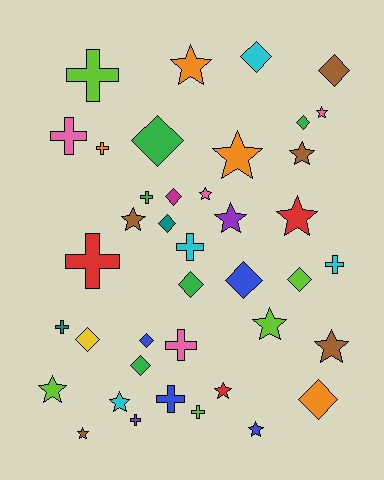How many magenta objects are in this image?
There is 1 magenta object.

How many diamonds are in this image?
There are 13 diamonds.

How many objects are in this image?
There are 40 objects.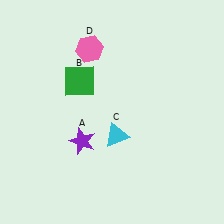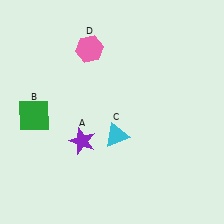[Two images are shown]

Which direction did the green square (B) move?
The green square (B) moved left.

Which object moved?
The green square (B) moved left.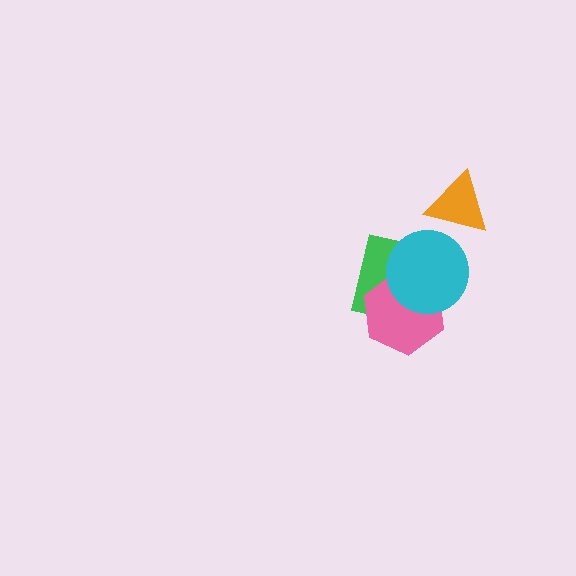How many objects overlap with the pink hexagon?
2 objects overlap with the pink hexagon.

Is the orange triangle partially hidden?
No, no other shape covers it.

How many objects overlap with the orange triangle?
0 objects overlap with the orange triangle.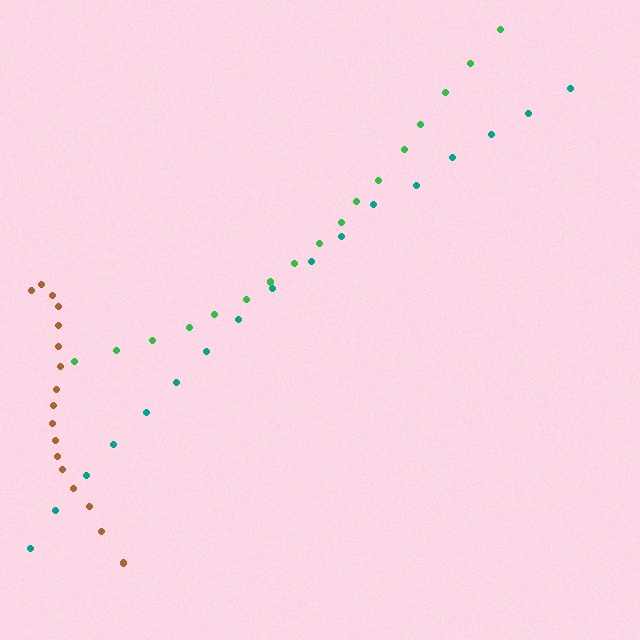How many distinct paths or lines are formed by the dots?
There are 3 distinct paths.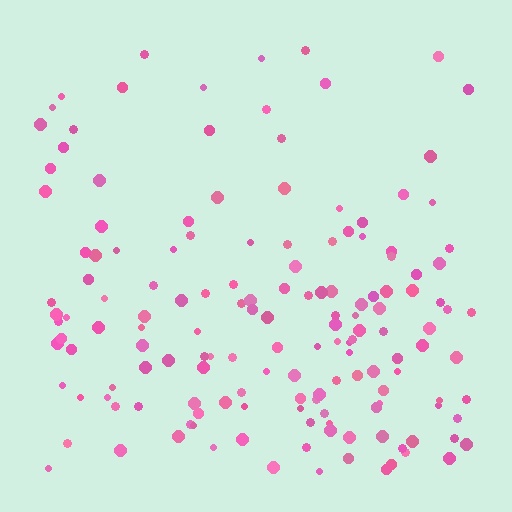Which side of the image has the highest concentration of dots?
The bottom.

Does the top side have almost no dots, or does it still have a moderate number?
Still a moderate number, just noticeably fewer than the bottom.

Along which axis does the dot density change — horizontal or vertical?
Vertical.